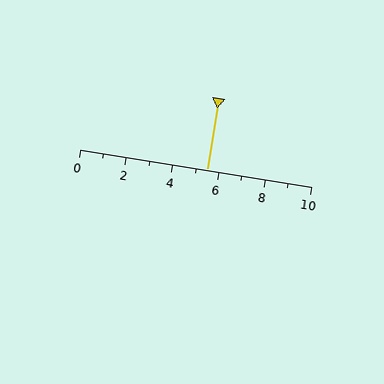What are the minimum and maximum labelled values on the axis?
The axis runs from 0 to 10.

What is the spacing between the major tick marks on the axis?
The major ticks are spaced 2 apart.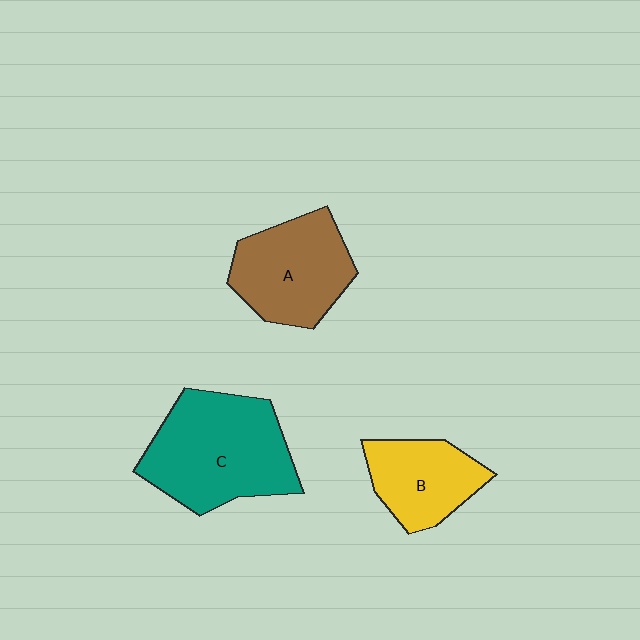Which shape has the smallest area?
Shape B (yellow).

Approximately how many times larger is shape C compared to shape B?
Approximately 1.7 times.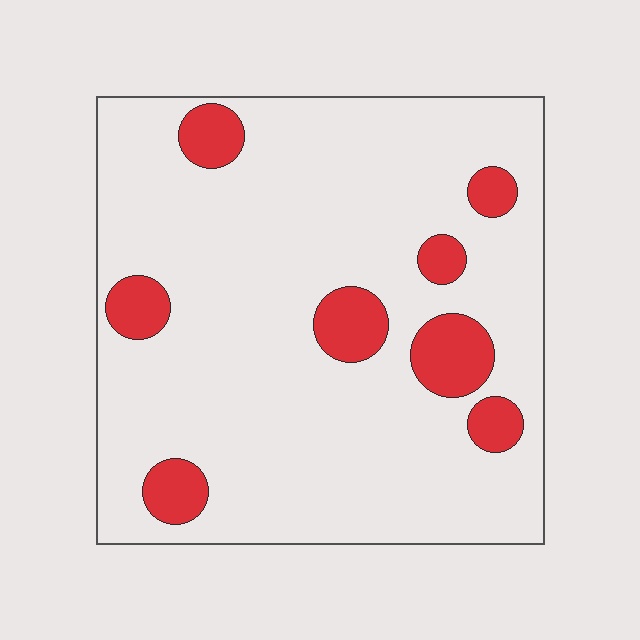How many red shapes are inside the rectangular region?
8.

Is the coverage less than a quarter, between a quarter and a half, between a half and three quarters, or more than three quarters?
Less than a quarter.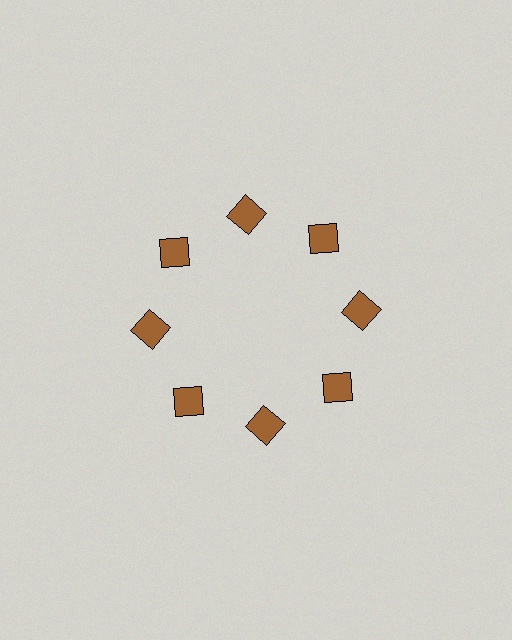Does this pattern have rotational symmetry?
Yes, this pattern has 8-fold rotational symmetry. It looks the same after rotating 45 degrees around the center.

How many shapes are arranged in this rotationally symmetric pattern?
There are 8 shapes, arranged in 8 groups of 1.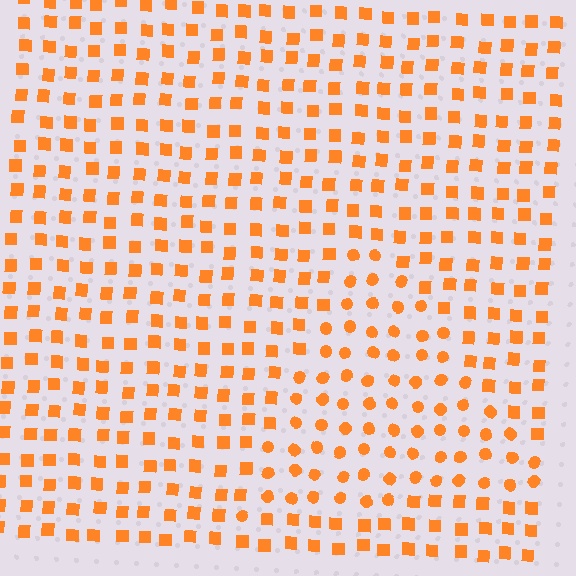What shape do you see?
I see a triangle.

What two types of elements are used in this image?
The image uses circles inside the triangle region and squares outside it.